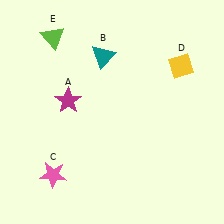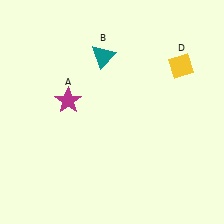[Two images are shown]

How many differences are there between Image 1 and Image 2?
There are 2 differences between the two images.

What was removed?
The pink star (C), the lime triangle (E) were removed in Image 2.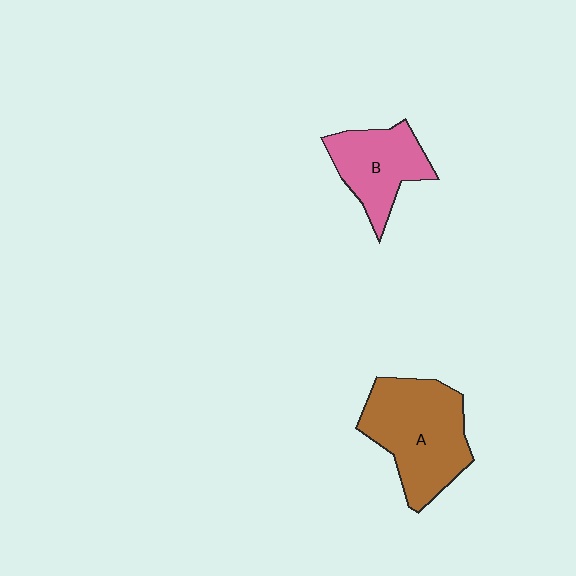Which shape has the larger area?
Shape A (brown).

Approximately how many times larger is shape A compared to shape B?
Approximately 1.5 times.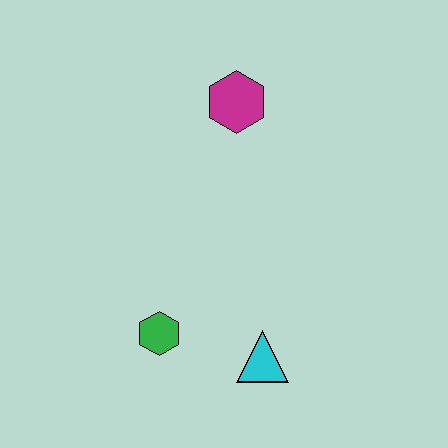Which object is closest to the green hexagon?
The cyan triangle is closest to the green hexagon.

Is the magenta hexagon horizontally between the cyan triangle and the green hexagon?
Yes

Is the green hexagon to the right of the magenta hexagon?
No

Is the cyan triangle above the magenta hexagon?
No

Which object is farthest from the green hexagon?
The magenta hexagon is farthest from the green hexagon.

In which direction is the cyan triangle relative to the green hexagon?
The cyan triangle is to the right of the green hexagon.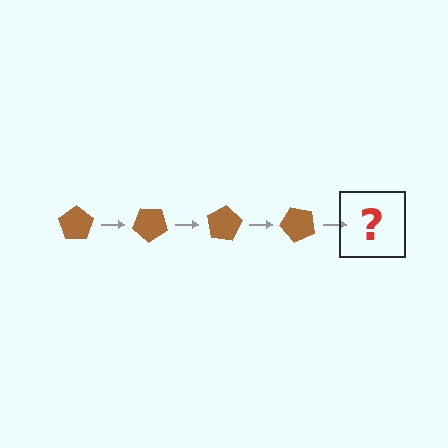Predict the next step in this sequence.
The next step is a brown pentagon rotated 160 degrees.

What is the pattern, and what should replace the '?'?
The pattern is that the pentagon rotates 40 degrees each step. The '?' should be a brown pentagon rotated 160 degrees.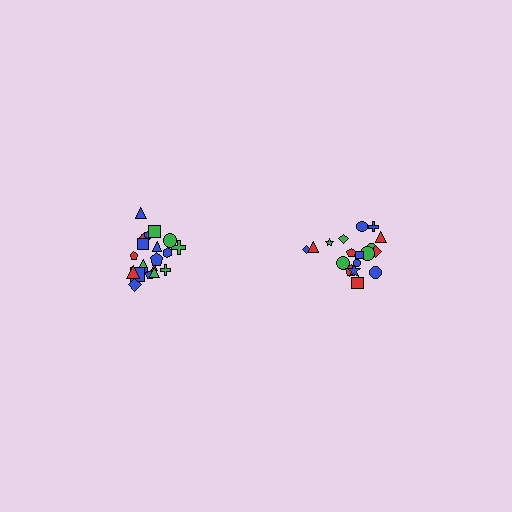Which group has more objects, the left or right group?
The left group.